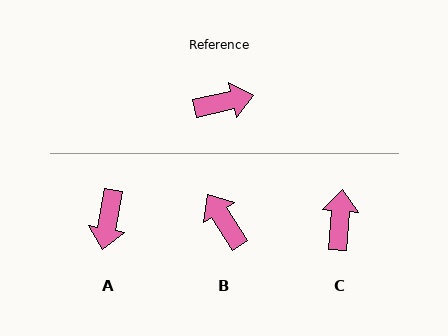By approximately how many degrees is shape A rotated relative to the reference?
Approximately 112 degrees clockwise.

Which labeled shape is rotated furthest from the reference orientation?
A, about 112 degrees away.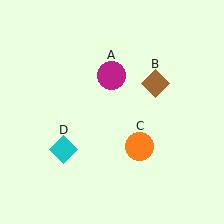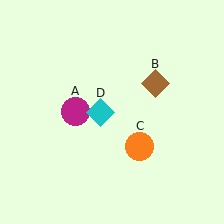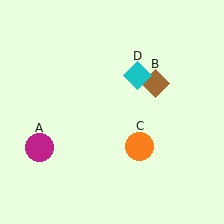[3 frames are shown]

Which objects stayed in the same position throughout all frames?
Brown diamond (object B) and orange circle (object C) remained stationary.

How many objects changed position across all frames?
2 objects changed position: magenta circle (object A), cyan diamond (object D).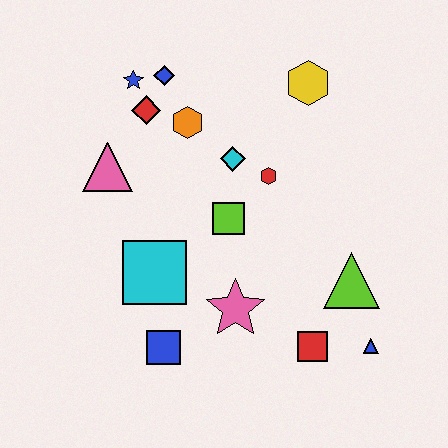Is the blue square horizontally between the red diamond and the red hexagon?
Yes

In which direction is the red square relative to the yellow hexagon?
The red square is below the yellow hexagon.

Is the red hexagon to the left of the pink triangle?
No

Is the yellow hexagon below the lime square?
No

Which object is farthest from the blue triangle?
The blue star is farthest from the blue triangle.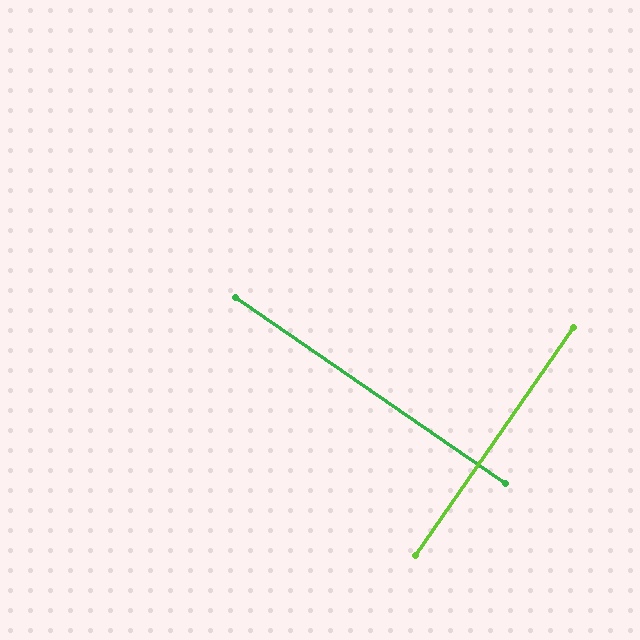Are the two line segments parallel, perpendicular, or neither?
Perpendicular — they meet at approximately 90°.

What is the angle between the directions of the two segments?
Approximately 90 degrees.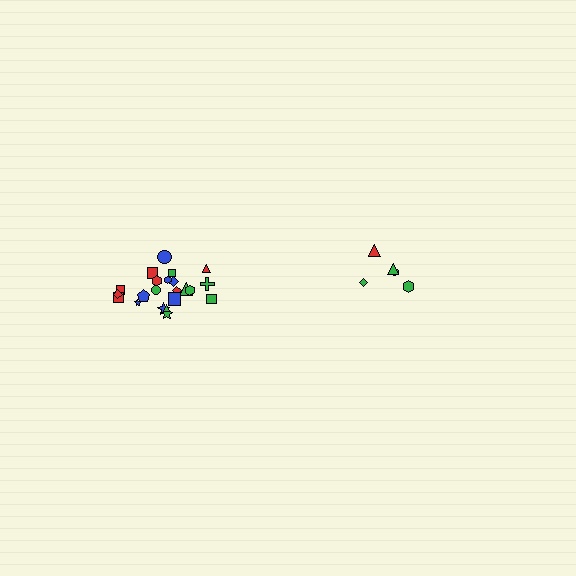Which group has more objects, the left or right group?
The left group.